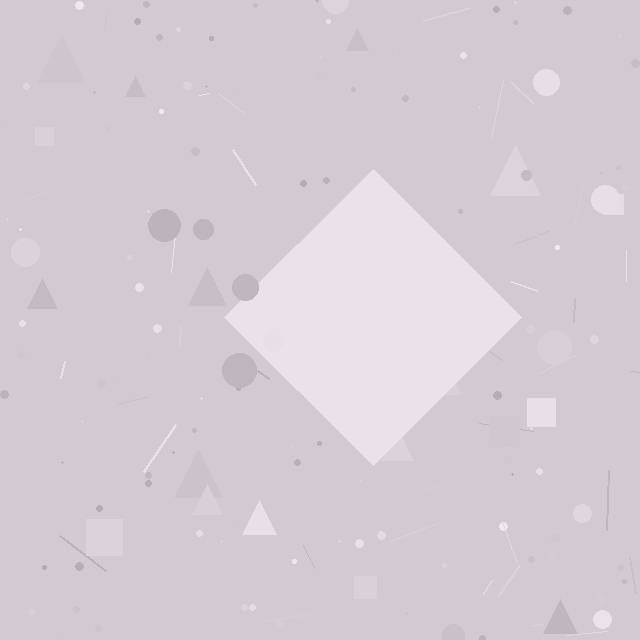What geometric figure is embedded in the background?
A diamond is embedded in the background.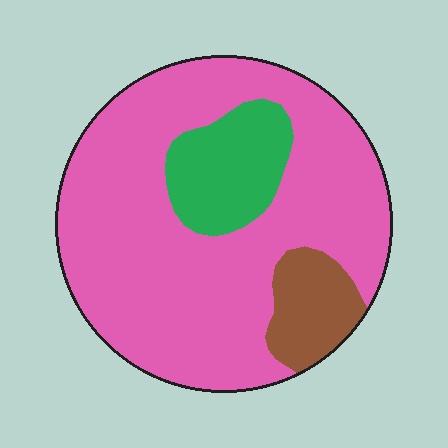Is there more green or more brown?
Green.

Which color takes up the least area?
Brown, at roughly 10%.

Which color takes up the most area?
Pink, at roughly 75%.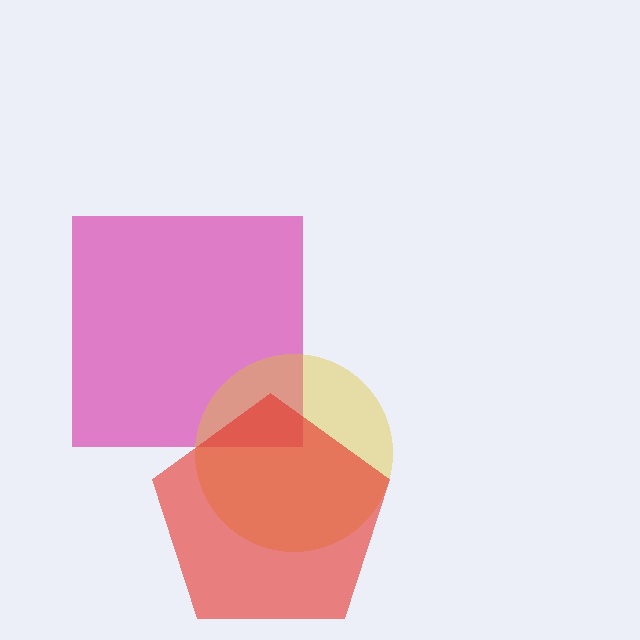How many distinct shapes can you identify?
There are 3 distinct shapes: a magenta square, a yellow circle, a red pentagon.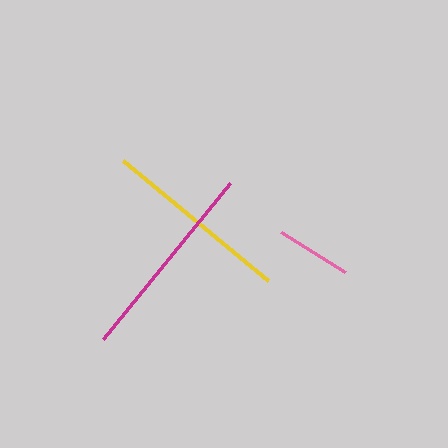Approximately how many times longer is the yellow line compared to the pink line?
The yellow line is approximately 2.5 times the length of the pink line.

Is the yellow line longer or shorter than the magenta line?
The magenta line is longer than the yellow line.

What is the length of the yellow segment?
The yellow segment is approximately 188 pixels long.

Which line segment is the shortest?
The pink line is the shortest at approximately 75 pixels.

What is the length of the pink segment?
The pink segment is approximately 75 pixels long.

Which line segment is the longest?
The magenta line is the longest at approximately 202 pixels.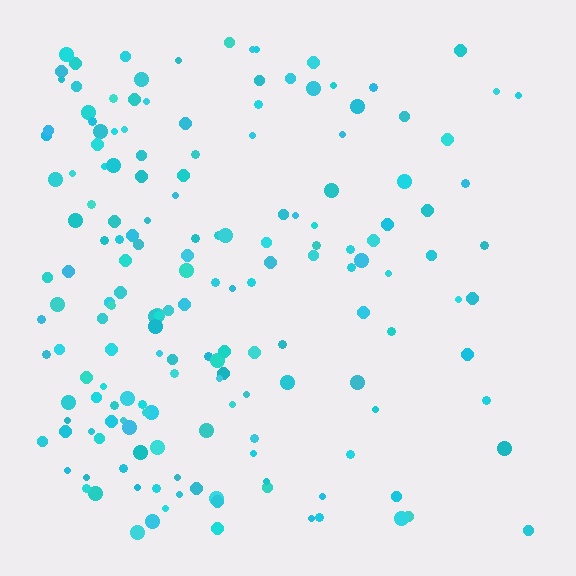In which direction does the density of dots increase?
From right to left, with the left side densest.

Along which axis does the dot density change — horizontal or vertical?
Horizontal.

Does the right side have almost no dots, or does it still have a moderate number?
Still a moderate number, just noticeably fewer than the left.